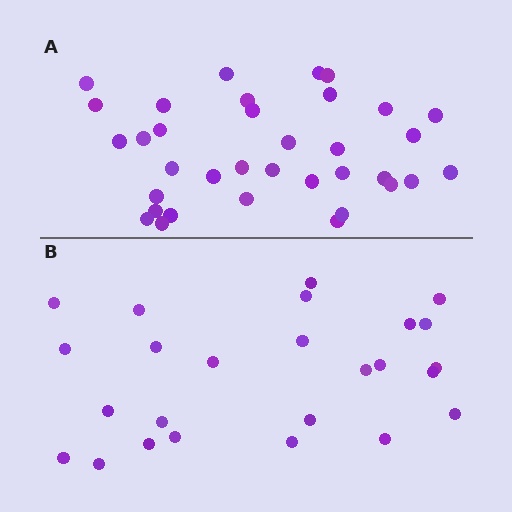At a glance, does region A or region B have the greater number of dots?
Region A (the top region) has more dots.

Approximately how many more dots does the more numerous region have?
Region A has roughly 10 or so more dots than region B.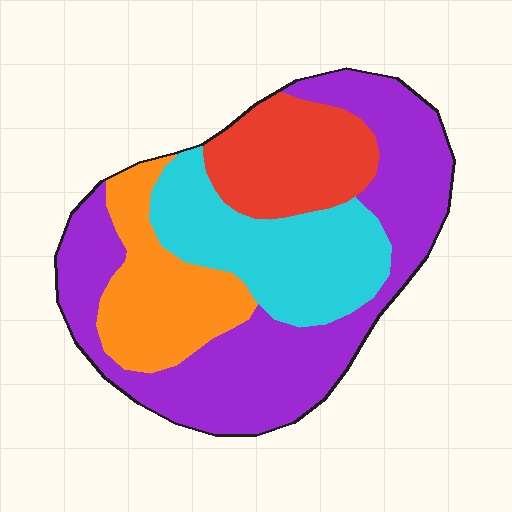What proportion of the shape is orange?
Orange covers roughly 20% of the shape.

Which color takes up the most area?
Purple, at roughly 45%.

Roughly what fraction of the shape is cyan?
Cyan takes up between a sixth and a third of the shape.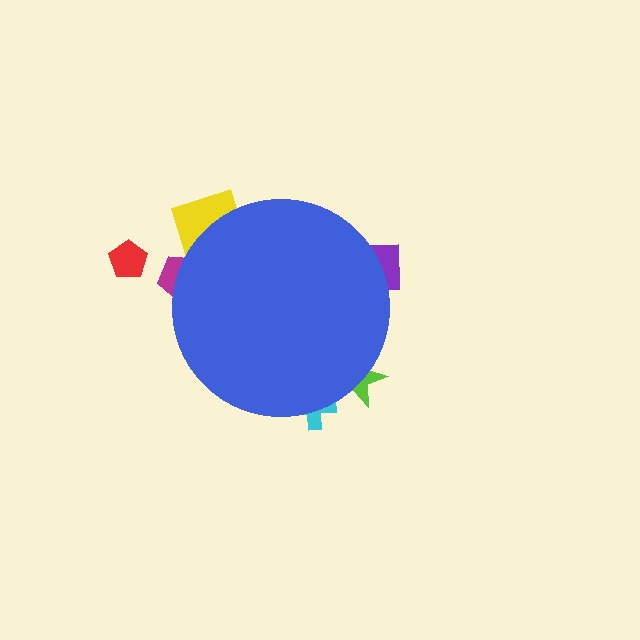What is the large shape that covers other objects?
A blue circle.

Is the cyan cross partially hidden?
Yes, the cyan cross is partially hidden behind the blue circle.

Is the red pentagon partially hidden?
No, the red pentagon is fully visible.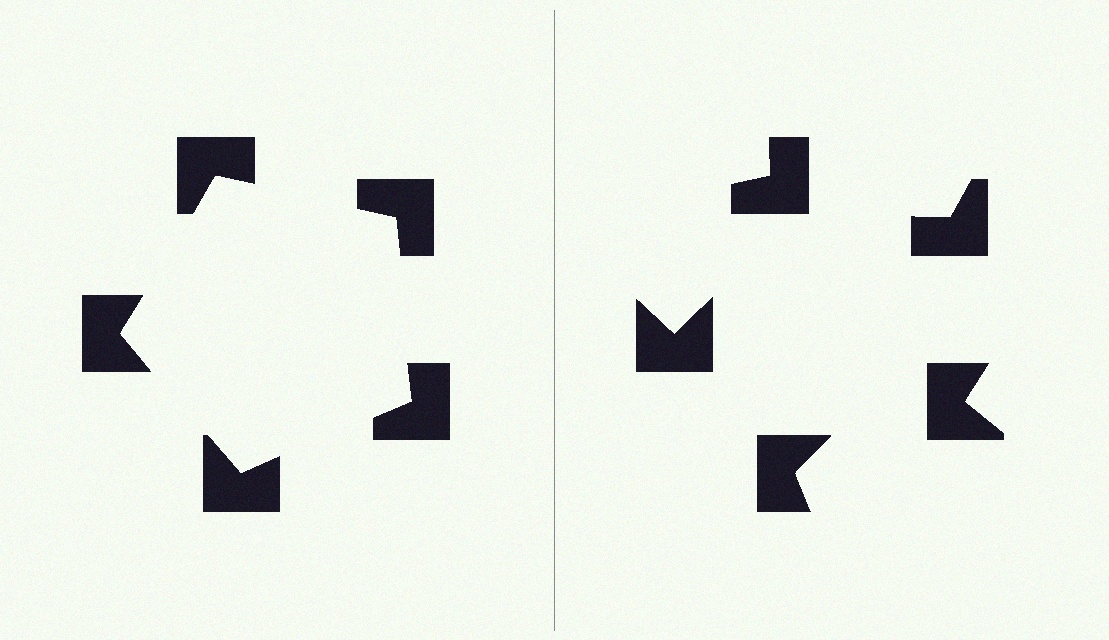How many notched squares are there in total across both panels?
10 — 5 on each side.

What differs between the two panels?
The notched squares are positioned identically on both sides; only the wedge orientations differ. On the left they align to a pentagon; on the right they are misaligned.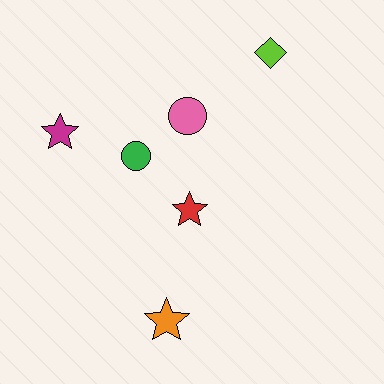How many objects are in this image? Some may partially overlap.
There are 6 objects.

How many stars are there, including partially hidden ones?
There are 3 stars.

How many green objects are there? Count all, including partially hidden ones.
There is 1 green object.